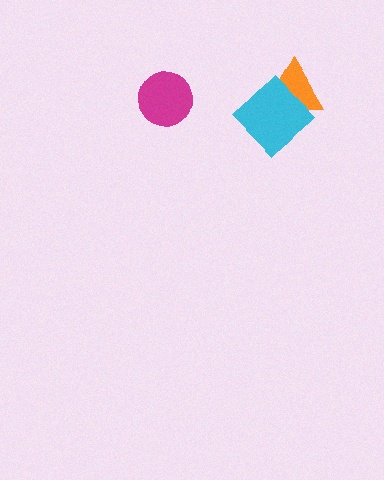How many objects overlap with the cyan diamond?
1 object overlaps with the cyan diamond.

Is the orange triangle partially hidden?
Yes, it is partially covered by another shape.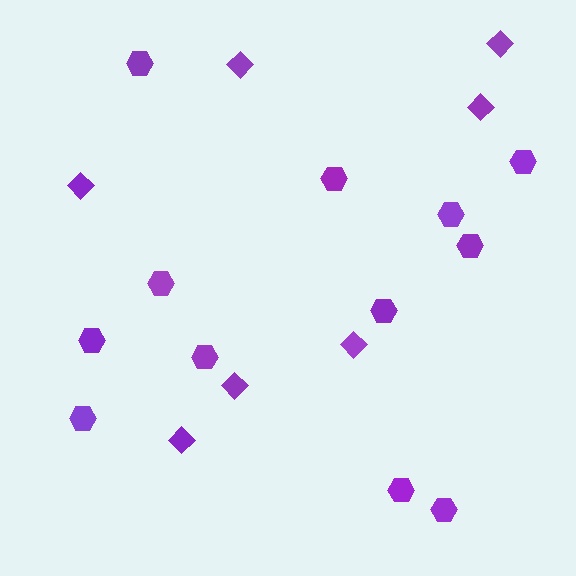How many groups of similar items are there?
There are 2 groups: one group of diamonds (7) and one group of hexagons (12).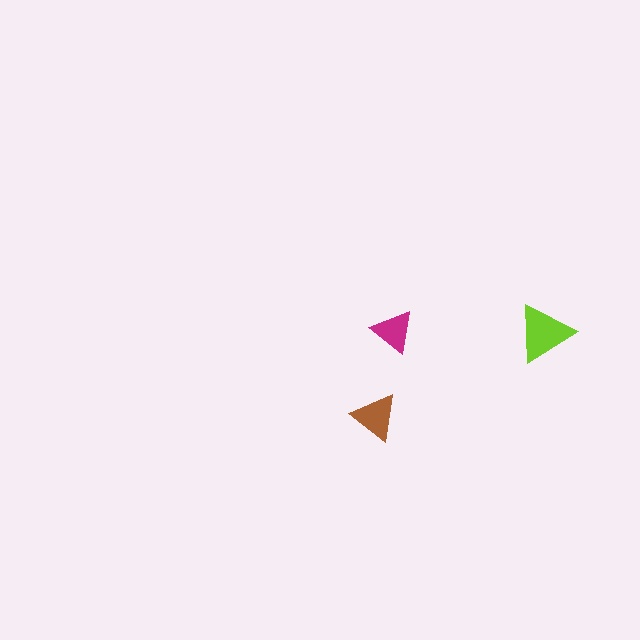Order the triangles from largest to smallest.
the lime one, the brown one, the magenta one.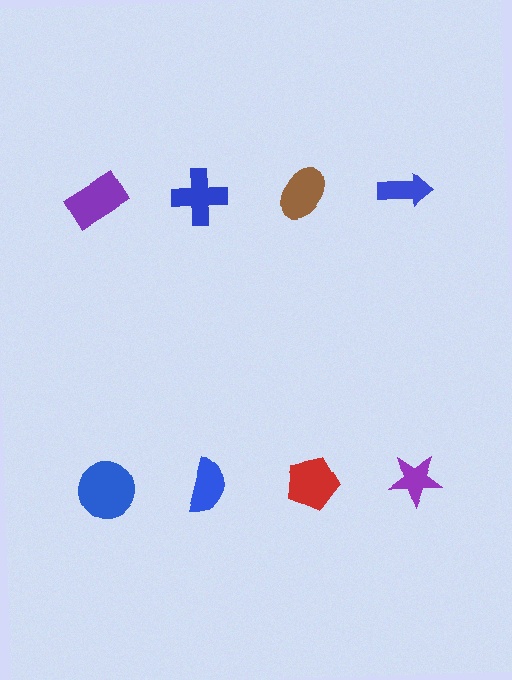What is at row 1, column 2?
A blue cross.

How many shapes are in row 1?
4 shapes.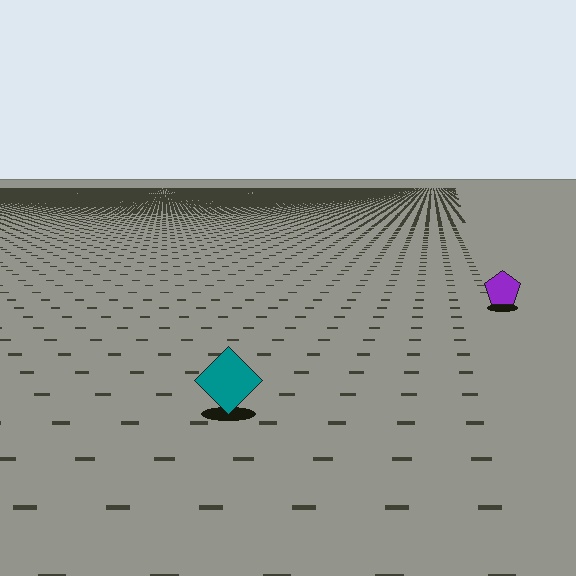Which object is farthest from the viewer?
The purple pentagon is farthest from the viewer. It appears smaller and the ground texture around it is denser.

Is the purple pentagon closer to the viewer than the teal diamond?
No. The teal diamond is closer — you can tell from the texture gradient: the ground texture is coarser near it.